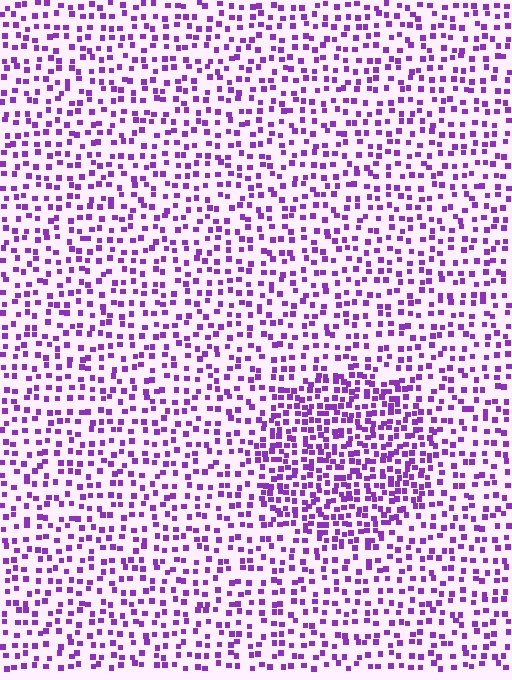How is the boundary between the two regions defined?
The boundary is defined by a change in element density (approximately 1.8x ratio). All elements are the same color, size, and shape.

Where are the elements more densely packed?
The elements are more densely packed inside the circle boundary.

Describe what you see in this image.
The image contains small purple elements arranged at two different densities. A circle-shaped region is visible where the elements are more densely packed than the surrounding area.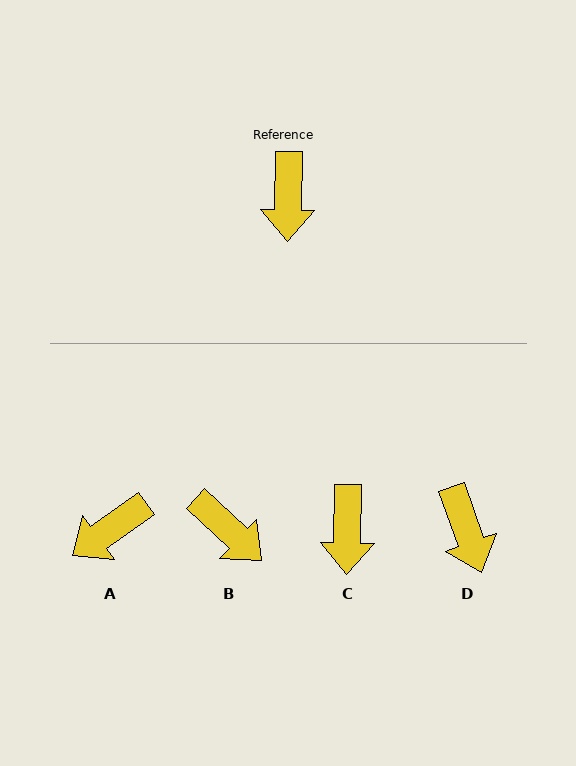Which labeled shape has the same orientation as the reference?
C.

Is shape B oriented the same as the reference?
No, it is off by about 48 degrees.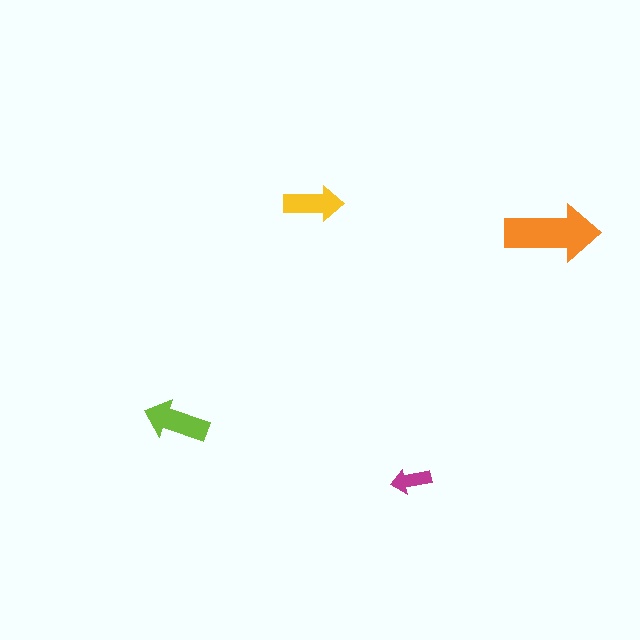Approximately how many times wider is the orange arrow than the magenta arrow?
About 2.5 times wider.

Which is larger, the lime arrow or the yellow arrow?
The lime one.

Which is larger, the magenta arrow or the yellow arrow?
The yellow one.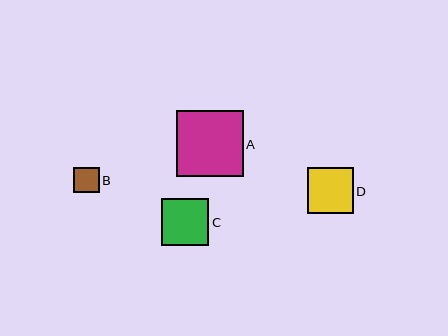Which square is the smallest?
Square B is the smallest with a size of approximately 25 pixels.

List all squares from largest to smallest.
From largest to smallest: A, C, D, B.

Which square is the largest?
Square A is the largest with a size of approximately 66 pixels.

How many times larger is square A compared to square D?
Square A is approximately 1.5 times the size of square D.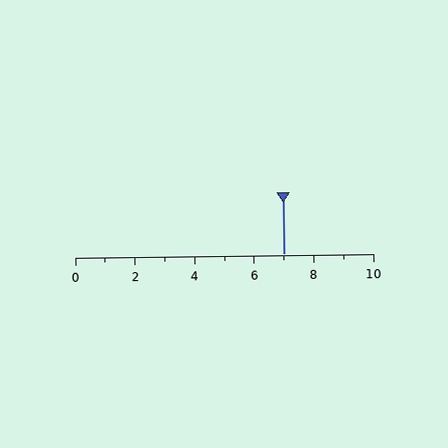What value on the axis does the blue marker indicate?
The marker indicates approximately 7.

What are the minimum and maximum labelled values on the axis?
The axis runs from 0 to 10.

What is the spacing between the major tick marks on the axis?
The major ticks are spaced 2 apart.